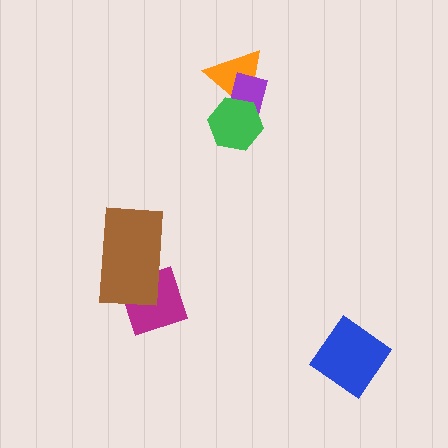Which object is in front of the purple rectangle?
The green hexagon is in front of the purple rectangle.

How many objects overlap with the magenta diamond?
1 object overlaps with the magenta diamond.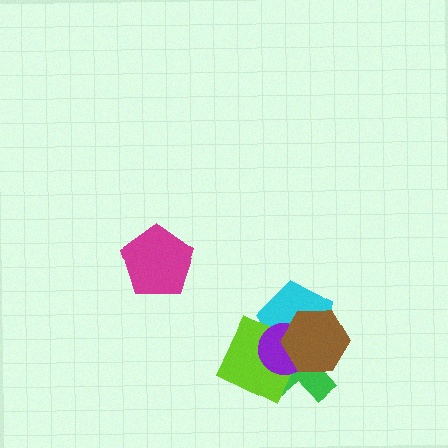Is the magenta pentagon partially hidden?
No, no other shape covers it.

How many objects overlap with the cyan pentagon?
4 objects overlap with the cyan pentagon.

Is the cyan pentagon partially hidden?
Yes, it is partially covered by another shape.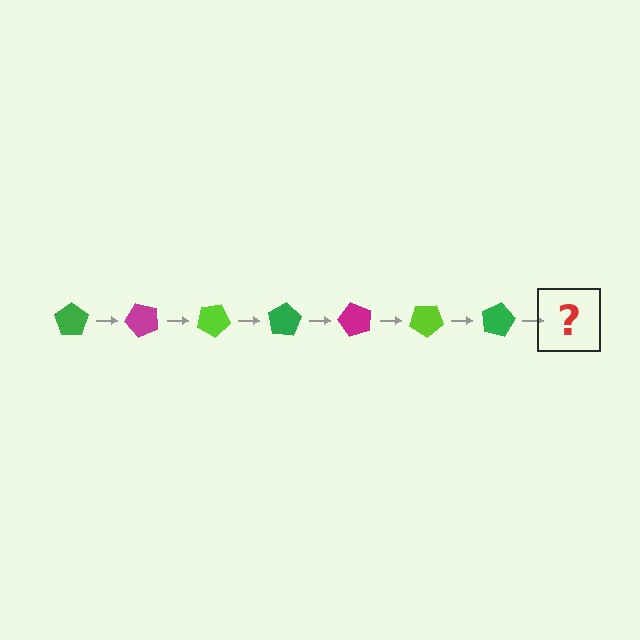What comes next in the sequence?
The next element should be a magenta pentagon, rotated 350 degrees from the start.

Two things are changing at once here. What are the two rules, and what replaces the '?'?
The two rules are that it rotates 50 degrees each step and the color cycles through green, magenta, and lime. The '?' should be a magenta pentagon, rotated 350 degrees from the start.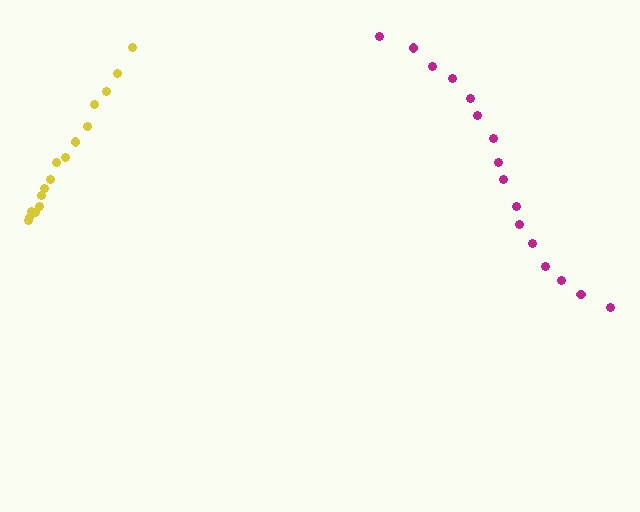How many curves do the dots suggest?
There are 2 distinct paths.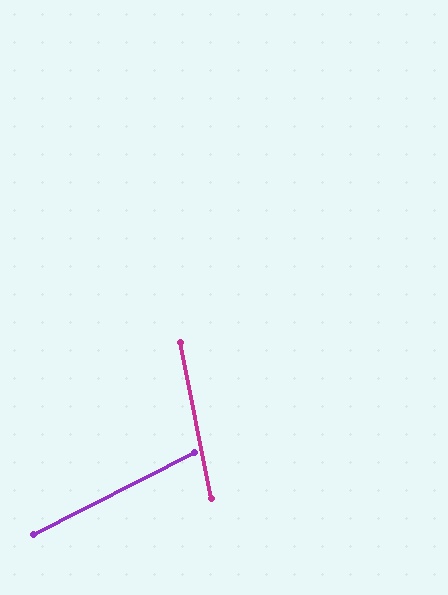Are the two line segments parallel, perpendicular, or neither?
Neither parallel nor perpendicular — they differ by about 74°.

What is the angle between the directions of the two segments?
Approximately 74 degrees.